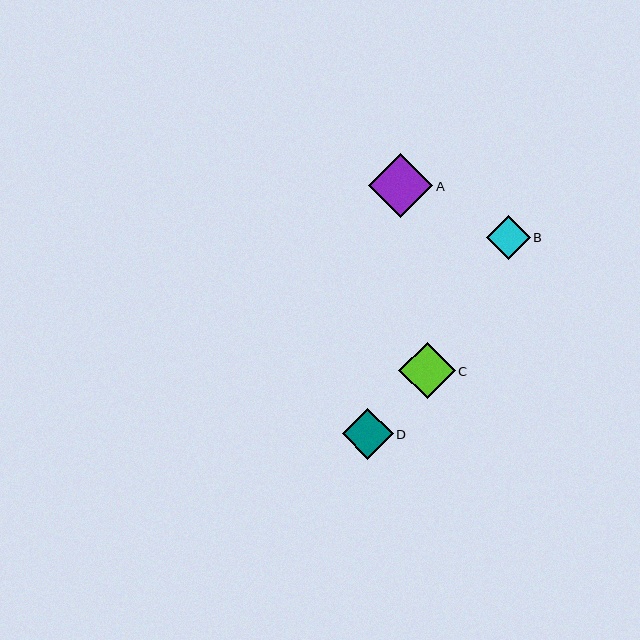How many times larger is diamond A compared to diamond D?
Diamond A is approximately 1.3 times the size of diamond D.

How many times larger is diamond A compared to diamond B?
Diamond A is approximately 1.4 times the size of diamond B.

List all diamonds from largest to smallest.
From largest to smallest: A, C, D, B.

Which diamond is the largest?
Diamond A is the largest with a size of approximately 64 pixels.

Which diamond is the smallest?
Diamond B is the smallest with a size of approximately 44 pixels.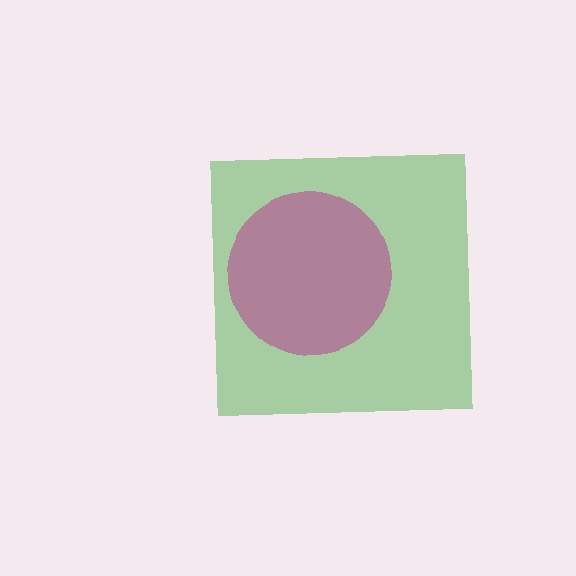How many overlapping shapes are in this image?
There are 2 overlapping shapes in the image.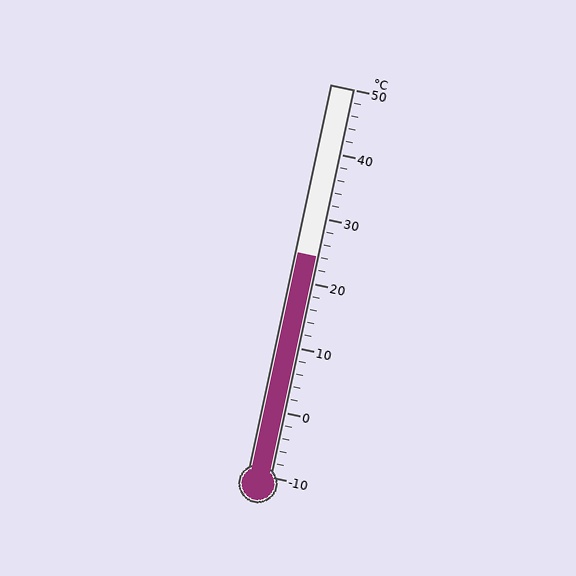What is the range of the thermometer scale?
The thermometer scale ranges from -10°C to 50°C.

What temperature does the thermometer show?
The thermometer shows approximately 24°C.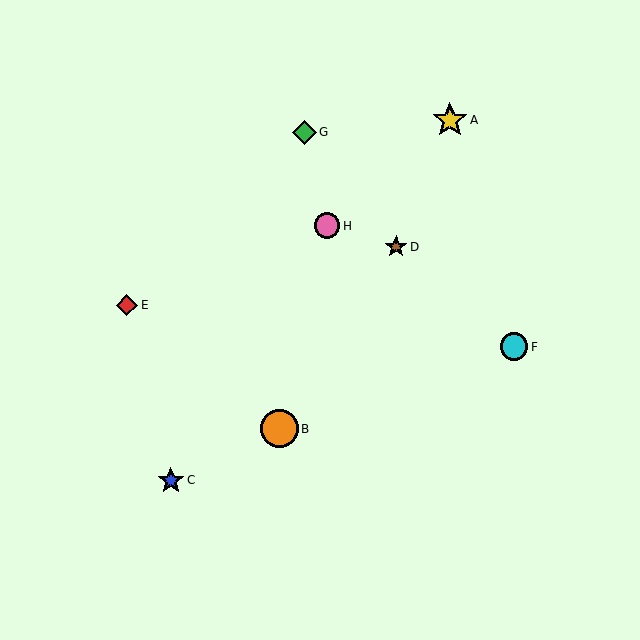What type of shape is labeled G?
Shape G is a green diamond.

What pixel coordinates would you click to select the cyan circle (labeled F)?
Click at (514, 347) to select the cyan circle F.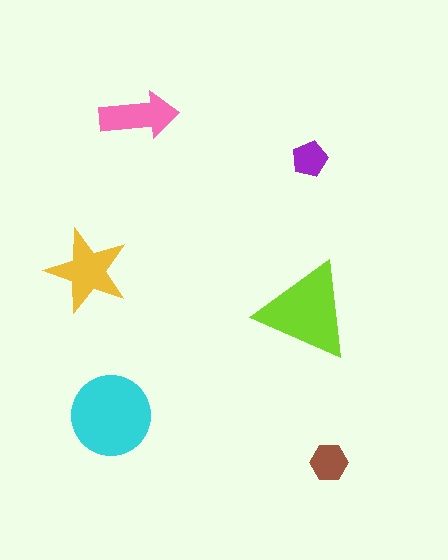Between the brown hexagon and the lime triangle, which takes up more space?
The lime triangle.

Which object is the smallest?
The purple pentagon.